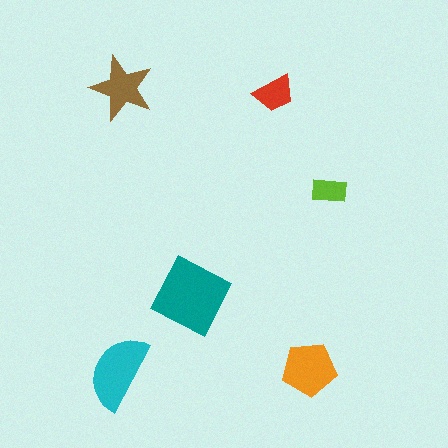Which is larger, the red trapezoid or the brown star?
The brown star.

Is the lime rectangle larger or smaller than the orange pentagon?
Smaller.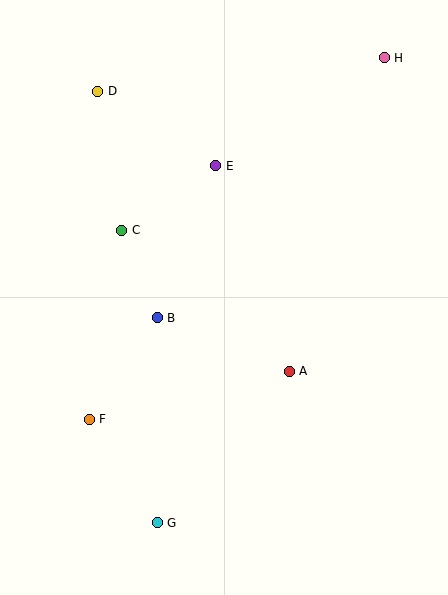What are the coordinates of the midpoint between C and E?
The midpoint between C and E is at (169, 198).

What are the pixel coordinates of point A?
Point A is at (289, 371).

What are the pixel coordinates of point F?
Point F is at (89, 419).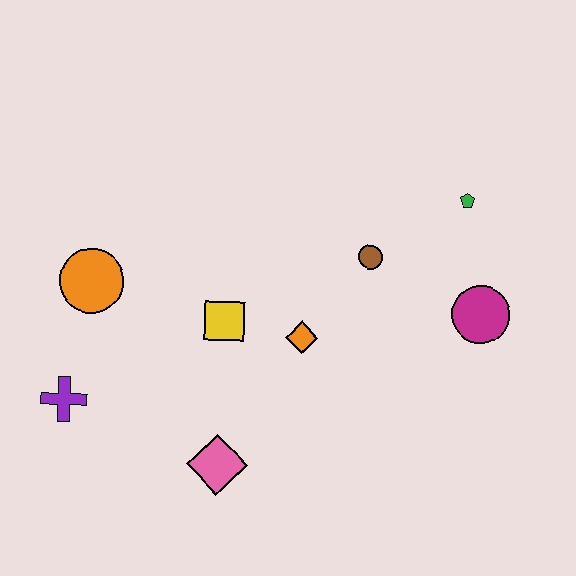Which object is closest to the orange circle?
The purple cross is closest to the orange circle.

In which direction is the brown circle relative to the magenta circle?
The brown circle is to the left of the magenta circle.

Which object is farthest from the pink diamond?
The green pentagon is farthest from the pink diamond.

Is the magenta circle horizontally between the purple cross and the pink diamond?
No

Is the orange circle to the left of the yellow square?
Yes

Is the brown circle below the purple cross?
No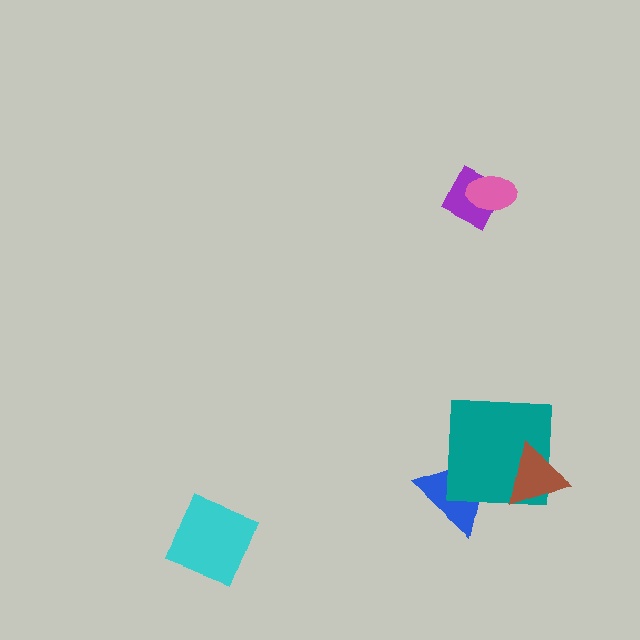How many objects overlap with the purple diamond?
1 object overlaps with the purple diamond.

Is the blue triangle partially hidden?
Yes, it is partially covered by another shape.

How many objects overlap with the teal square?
2 objects overlap with the teal square.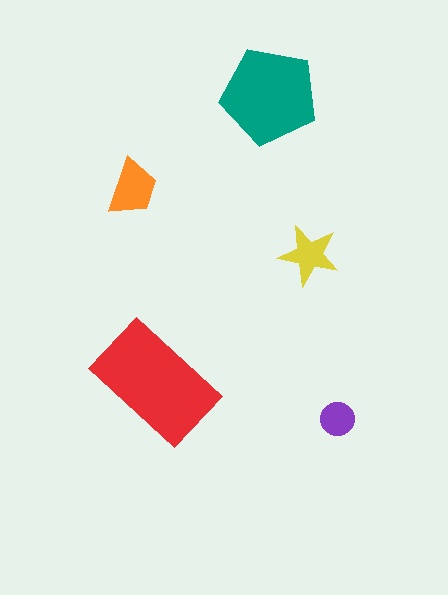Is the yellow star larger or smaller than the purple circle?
Larger.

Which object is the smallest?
The purple circle.